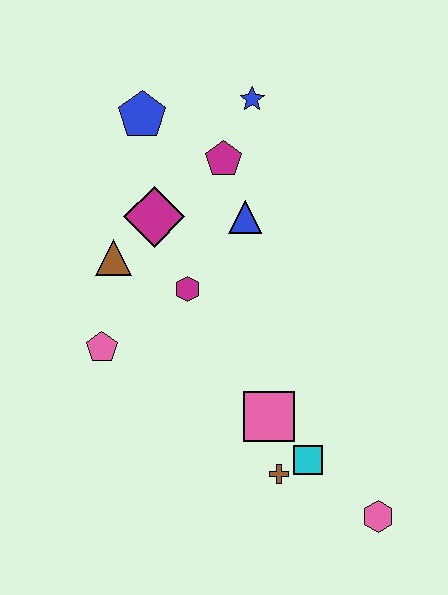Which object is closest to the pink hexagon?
The cyan square is closest to the pink hexagon.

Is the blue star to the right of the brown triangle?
Yes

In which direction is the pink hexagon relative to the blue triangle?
The pink hexagon is below the blue triangle.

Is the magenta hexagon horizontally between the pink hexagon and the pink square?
No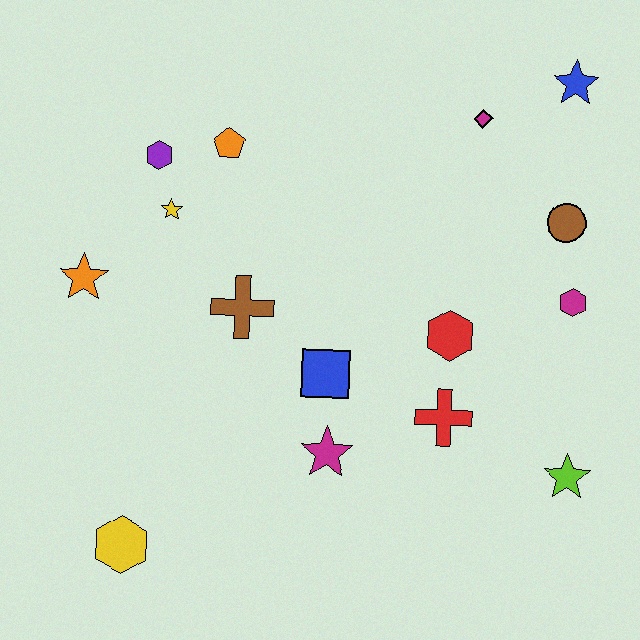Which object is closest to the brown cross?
The blue square is closest to the brown cross.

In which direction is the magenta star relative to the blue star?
The magenta star is below the blue star.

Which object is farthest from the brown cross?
The blue star is farthest from the brown cross.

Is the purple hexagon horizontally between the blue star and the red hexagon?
No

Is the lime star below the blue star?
Yes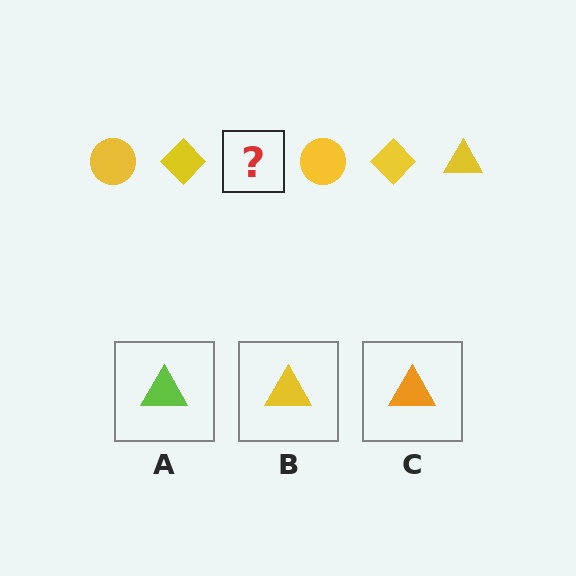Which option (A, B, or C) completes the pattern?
B.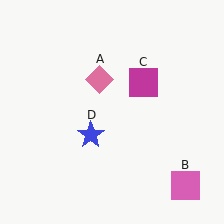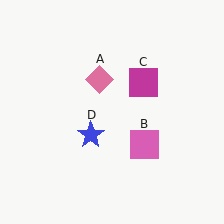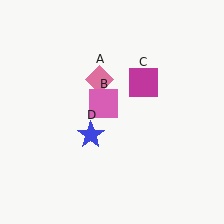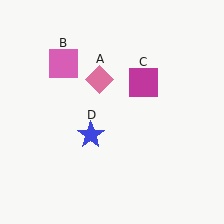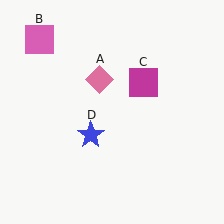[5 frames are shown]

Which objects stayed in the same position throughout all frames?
Pink diamond (object A) and magenta square (object C) and blue star (object D) remained stationary.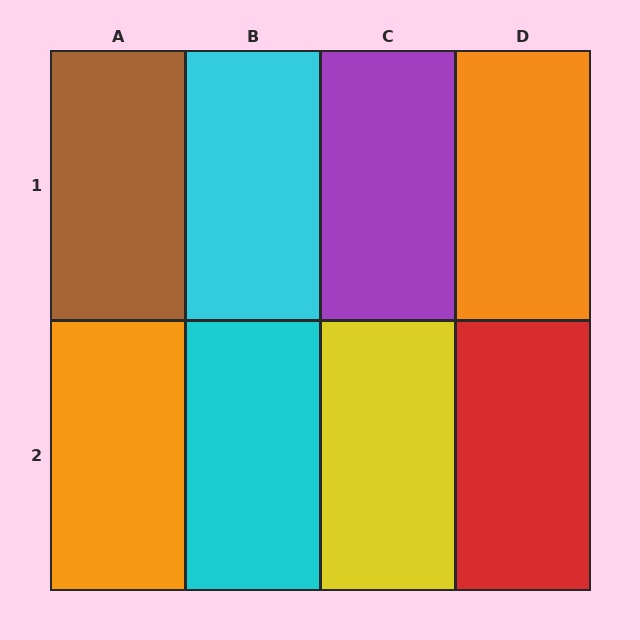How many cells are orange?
2 cells are orange.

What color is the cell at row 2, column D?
Red.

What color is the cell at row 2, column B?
Cyan.